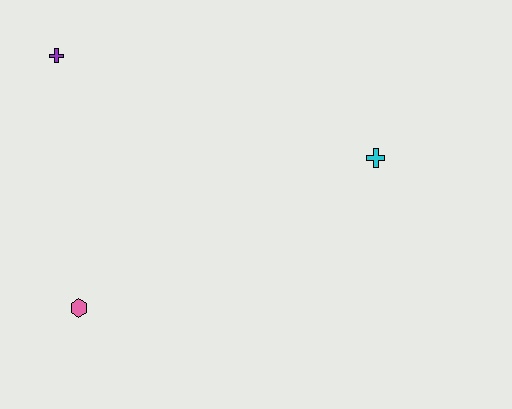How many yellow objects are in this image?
There are no yellow objects.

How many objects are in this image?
There are 3 objects.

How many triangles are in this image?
There are no triangles.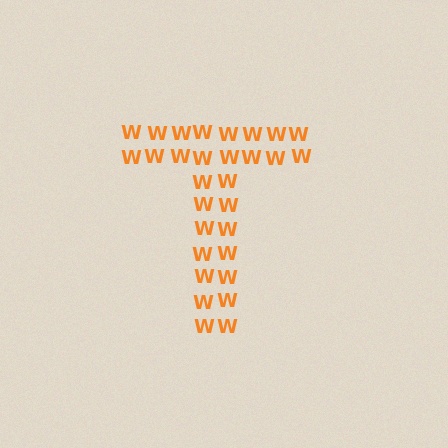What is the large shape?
The large shape is the letter T.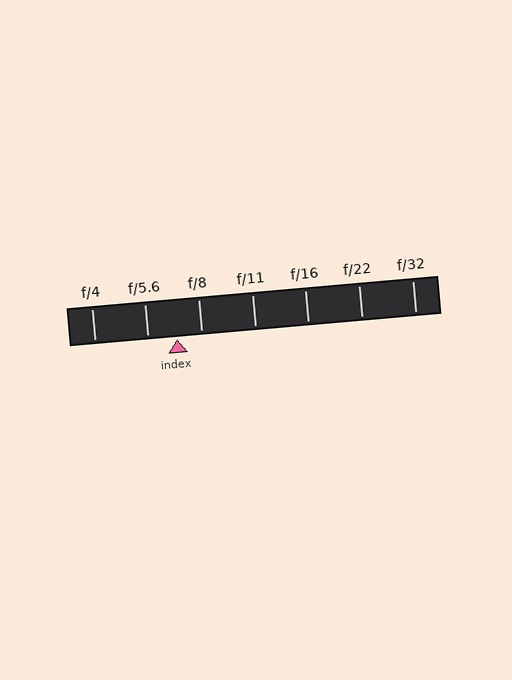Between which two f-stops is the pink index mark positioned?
The index mark is between f/5.6 and f/8.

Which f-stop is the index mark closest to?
The index mark is closest to f/8.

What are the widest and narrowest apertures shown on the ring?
The widest aperture shown is f/4 and the narrowest is f/32.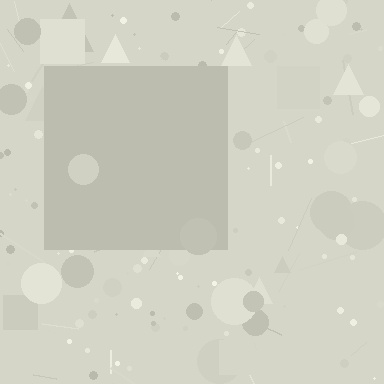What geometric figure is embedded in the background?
A square is embedded in the background.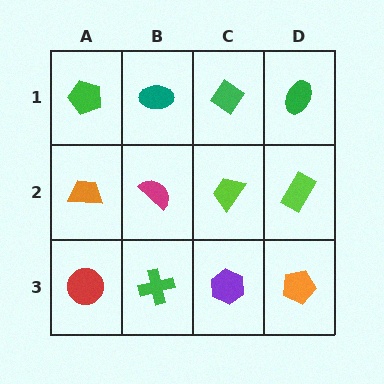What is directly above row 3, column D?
A lime rectangle.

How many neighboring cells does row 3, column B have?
3.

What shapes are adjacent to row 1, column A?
An orange trapezoid (row 2, column A), a teal ellipse (row 1, column B).